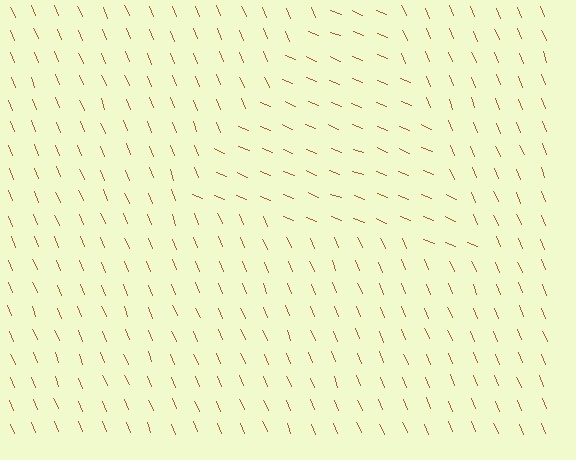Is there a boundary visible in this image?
Yes, there is a texture boundary formed by a change in line orientation.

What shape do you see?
I see a triangle.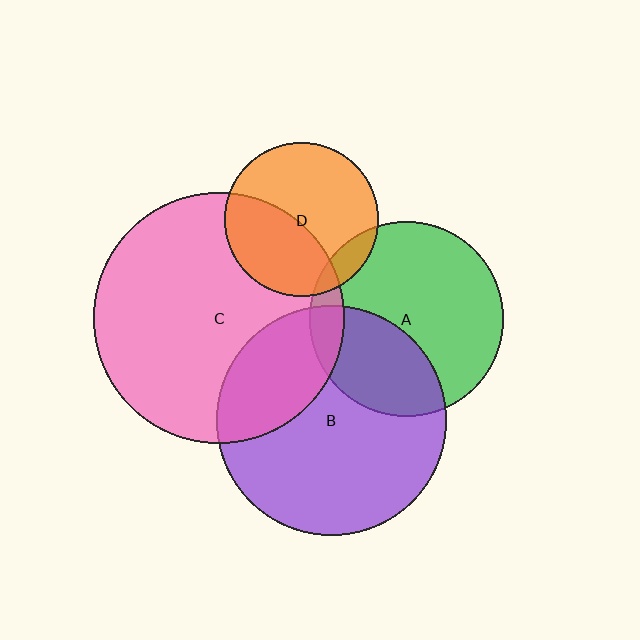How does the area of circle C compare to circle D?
Approximately 2.6 times.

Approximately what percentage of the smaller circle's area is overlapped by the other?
Approximately 10%.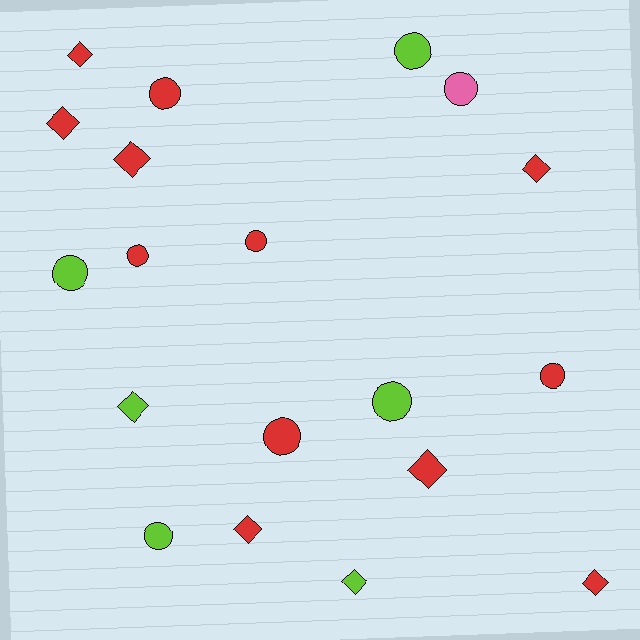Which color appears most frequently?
Red, with 12 objects.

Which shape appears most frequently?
Circle, with 10 objects.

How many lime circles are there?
There are 4 lime circles.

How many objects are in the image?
There are 19 objects.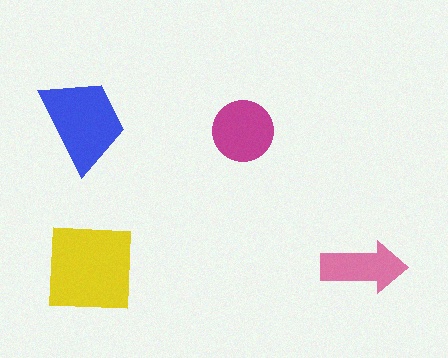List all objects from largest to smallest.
The yellow square, the blue trapezoid, the magenta circle, the pink arrow.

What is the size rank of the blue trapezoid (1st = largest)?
2nd.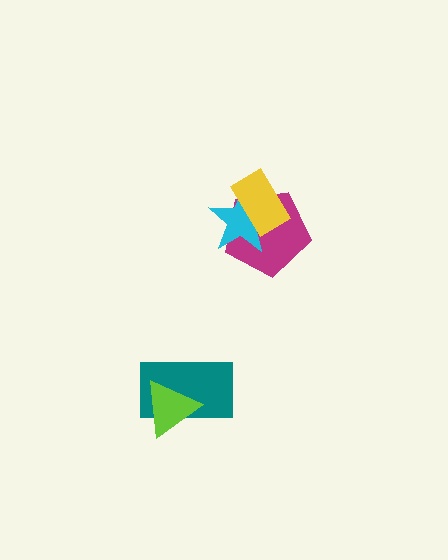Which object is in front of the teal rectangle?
The lime triangle is in front of the teal rectangle.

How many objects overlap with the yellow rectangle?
2 objects overlap with the yellow rectangle.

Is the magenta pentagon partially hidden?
Yes, it is partially covered by another shape.